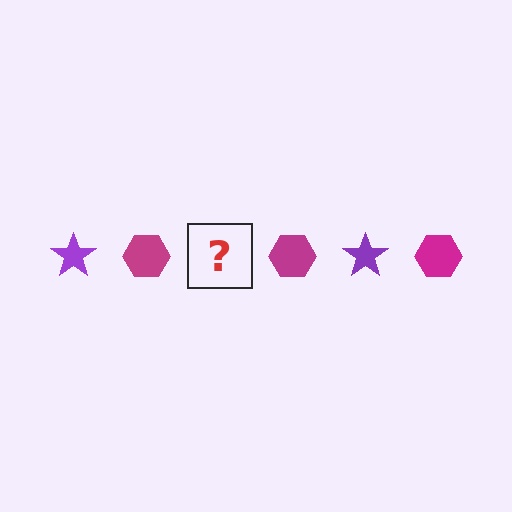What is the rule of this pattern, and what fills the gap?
The rule is that the pattern alternates between purple star and magenta hexagon. The gap should be filled with a purple star.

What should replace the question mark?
The question mark should be replaced with a purple star.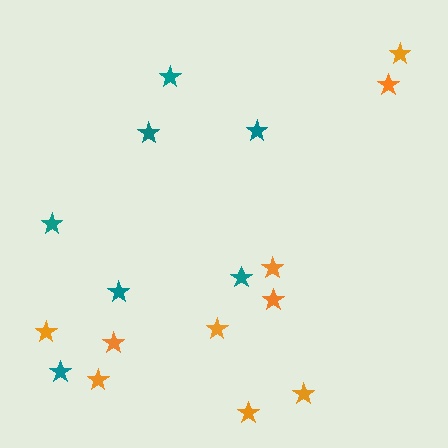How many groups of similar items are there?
There are 2 groups: one group of teal stars (7) and one group of orange stars (10).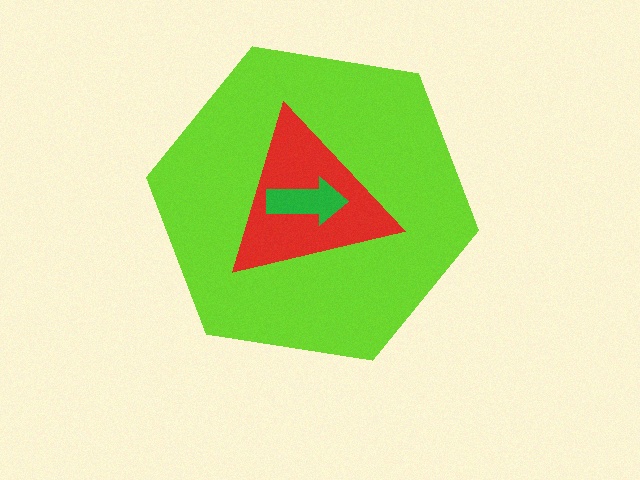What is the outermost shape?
The lime hexagon.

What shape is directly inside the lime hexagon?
The red triangle.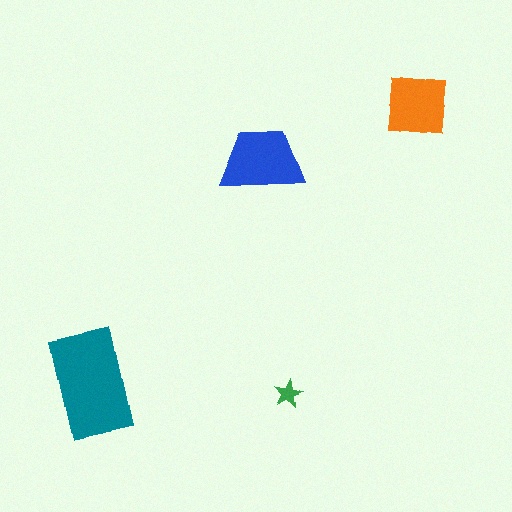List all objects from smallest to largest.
The green star, the orange square, the blue trapezoid, the teal rectangle.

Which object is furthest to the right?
The orange square is rightmost.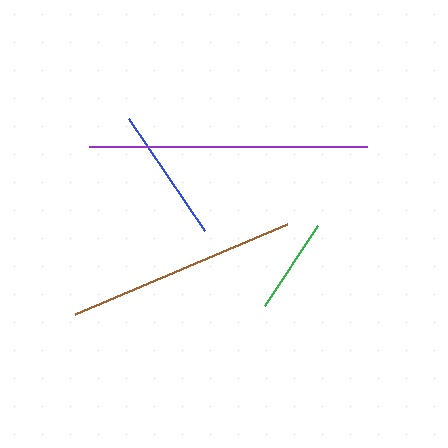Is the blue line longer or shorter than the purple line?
The purple line is longer than the blue line.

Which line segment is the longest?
The purple line is the longest at approximately 278 pixels.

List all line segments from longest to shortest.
From longest to shortest: purple, brown, blue, green.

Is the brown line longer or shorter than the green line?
The brown line is longer than the green line.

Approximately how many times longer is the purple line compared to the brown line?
The purple line is approximately 1.2 times the length of the brown line.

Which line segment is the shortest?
The green line is the shortest at approximately 96 pixels.